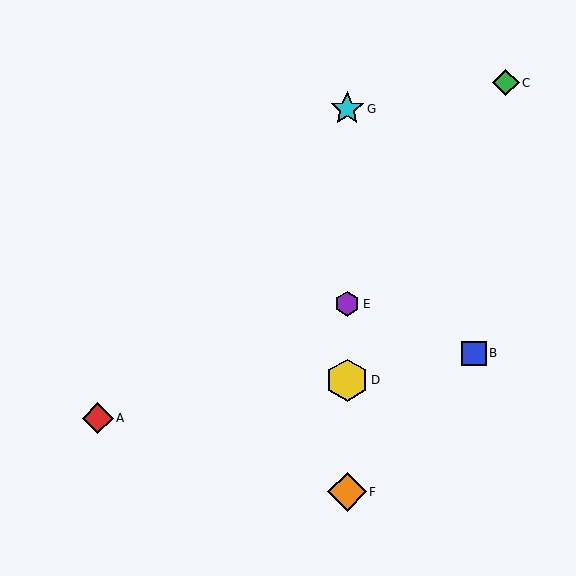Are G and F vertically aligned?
Yes, both are at x≈347.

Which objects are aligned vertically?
Objects D, E, F, G are aligned vertically.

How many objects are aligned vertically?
4 objects (D, E, F, G) are aligned vertically.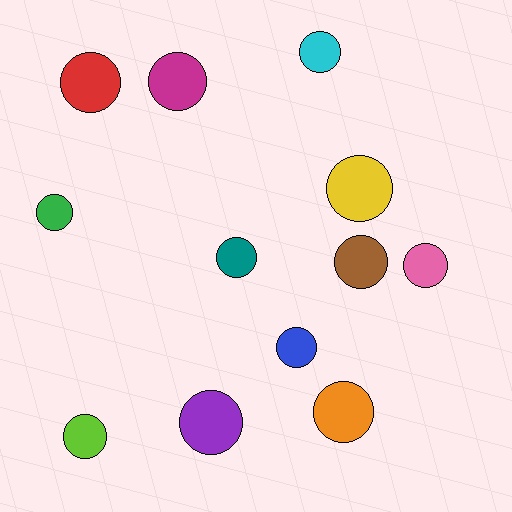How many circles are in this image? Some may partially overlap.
There are 12 circles.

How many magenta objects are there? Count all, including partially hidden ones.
There is 1 magenta object.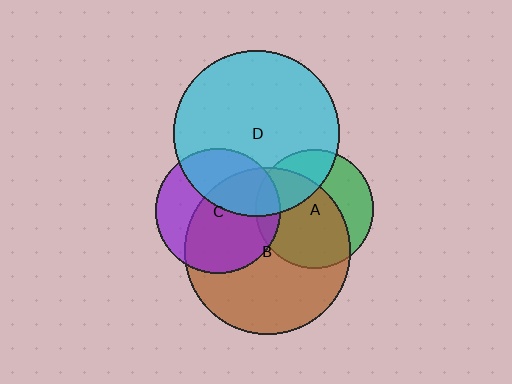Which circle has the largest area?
Circle B (brown).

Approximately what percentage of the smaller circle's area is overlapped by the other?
Approximately 30%.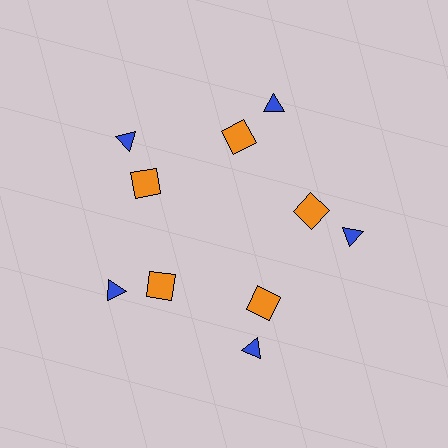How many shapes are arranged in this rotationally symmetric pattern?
There are 10 shapes, arranged in 5 groups of 2.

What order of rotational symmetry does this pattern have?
This pattern has 5-fold rotational symmetry.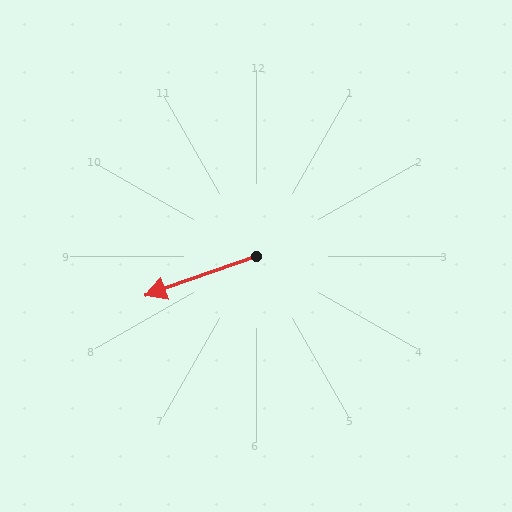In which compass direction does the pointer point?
West.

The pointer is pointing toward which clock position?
Roughly 8 o'clock.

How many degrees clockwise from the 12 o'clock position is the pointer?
Approximately 250 degrees.